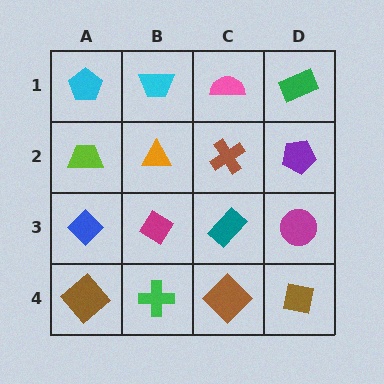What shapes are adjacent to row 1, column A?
A lime trapezoid (row 2, column A), a cyan trapezoid (row 1, column B).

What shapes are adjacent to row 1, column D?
A purple pentagon (row 2, column D), a pink semicircle (row 1, column C).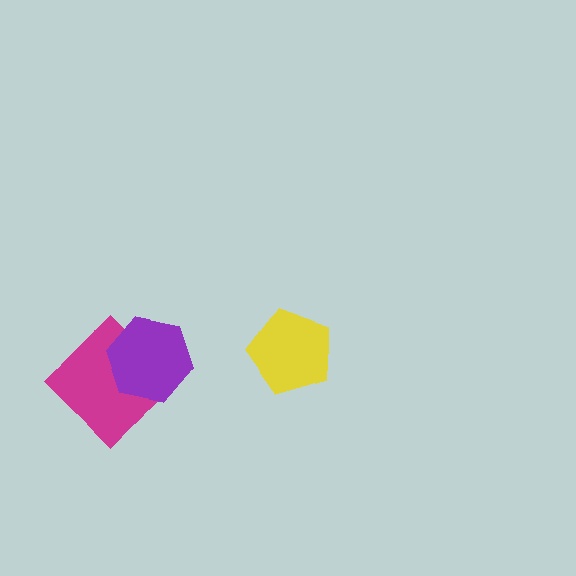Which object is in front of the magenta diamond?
The purple hexagon is in front of the magenta diamond.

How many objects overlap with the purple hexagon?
1 object overlaps with the purple hexagon.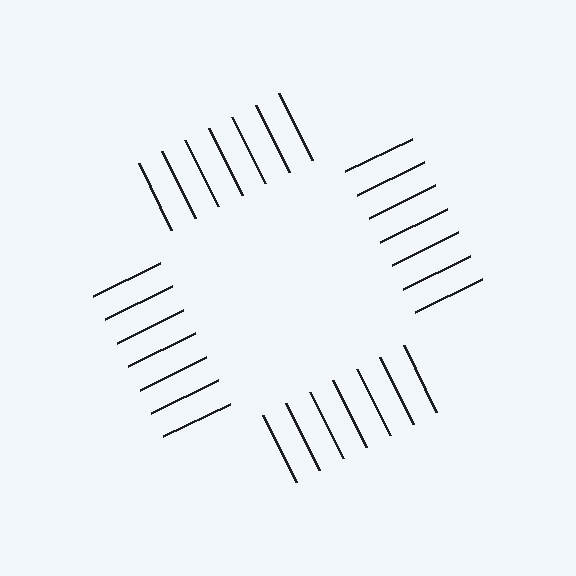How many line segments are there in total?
28 — 7 along each of the 4 edges.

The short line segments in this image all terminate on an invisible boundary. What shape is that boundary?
An illusory square — the line segments terminate on its edges but no continuous stroke is drawn.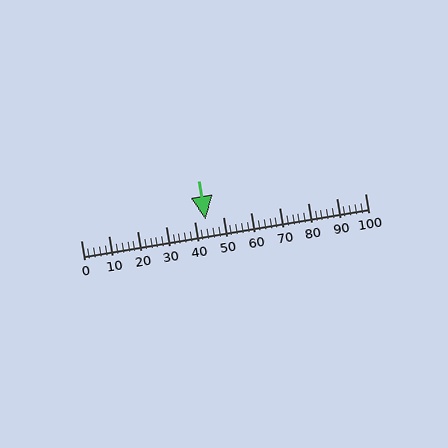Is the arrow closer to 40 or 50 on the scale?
The arrow is closer to 40.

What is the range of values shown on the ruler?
The ruler shows values from 0 to 100.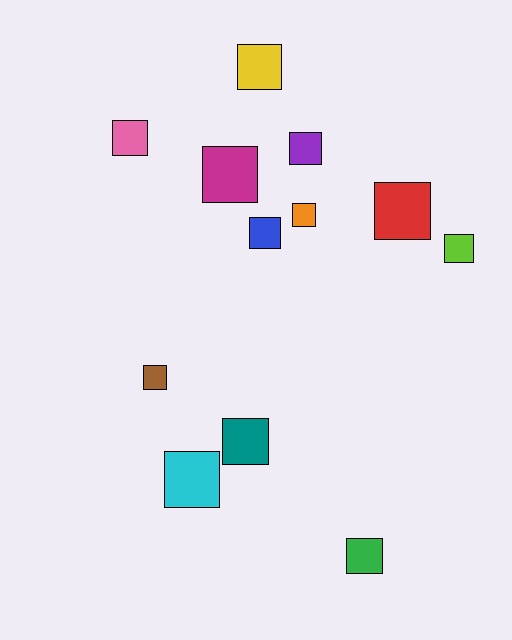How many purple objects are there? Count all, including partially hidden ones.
There is 1 purple object.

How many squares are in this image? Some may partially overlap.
There are 12 squares.